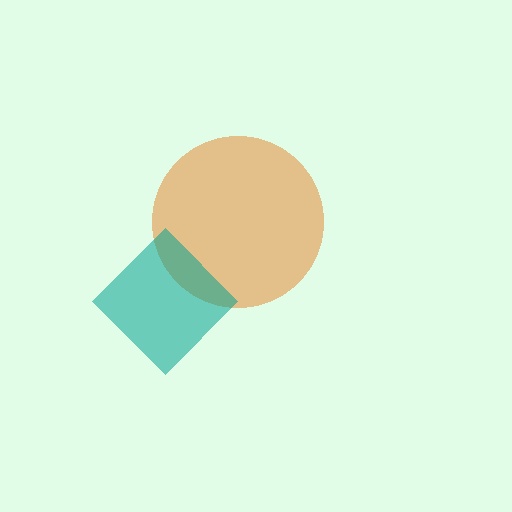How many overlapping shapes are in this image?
There are 2 overlapping shapes in the image.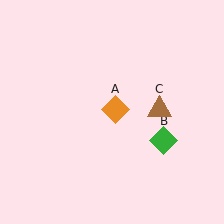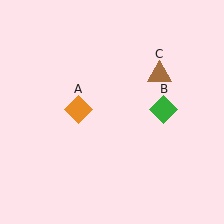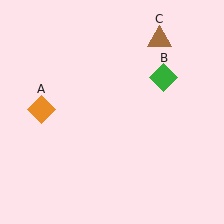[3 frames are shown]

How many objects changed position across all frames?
3 objects changed position: orange diamond (object A), green diamond (object B), brown triangle (object C).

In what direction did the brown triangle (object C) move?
The brown triangle (object C) moved up.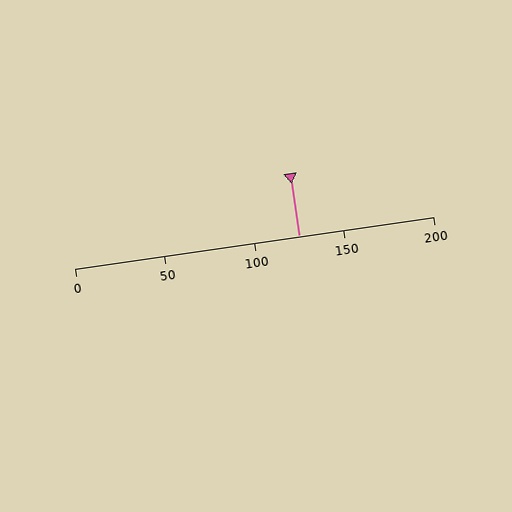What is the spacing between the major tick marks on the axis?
The major ticks are spaced 50 apart.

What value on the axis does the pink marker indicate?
The marker indicates approximately 125.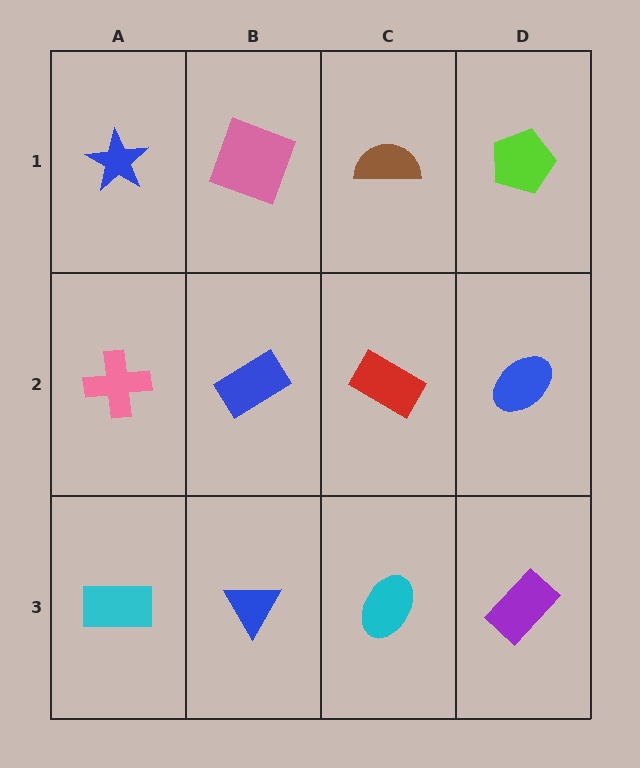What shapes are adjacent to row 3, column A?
A pink cross (row 2, column A), a blue triangle (row 3, column B).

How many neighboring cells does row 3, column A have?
2.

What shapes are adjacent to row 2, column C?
A brown semicircle (row 1, column C), a cyan ellipse (row 3, column C), a blue rectangle (row 2, column B), a blue ellipse (row 2, column D).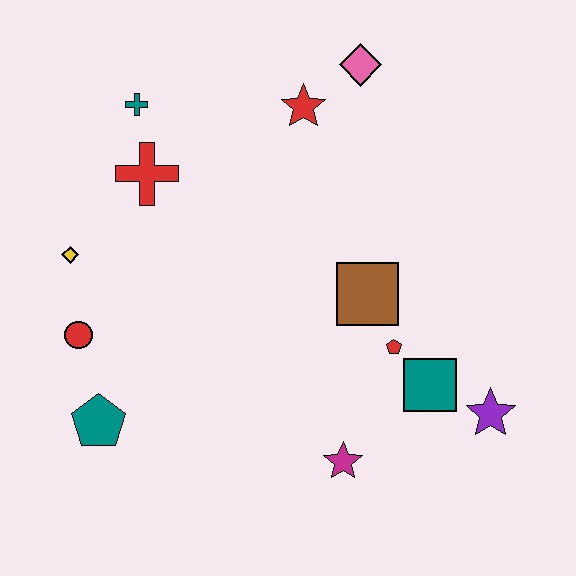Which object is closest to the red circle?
The yellow diamond is closest to the red circle.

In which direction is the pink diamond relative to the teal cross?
The pink diamond is to the right of the teal cross.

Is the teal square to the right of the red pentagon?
Yes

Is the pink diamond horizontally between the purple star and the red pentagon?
No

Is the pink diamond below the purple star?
No